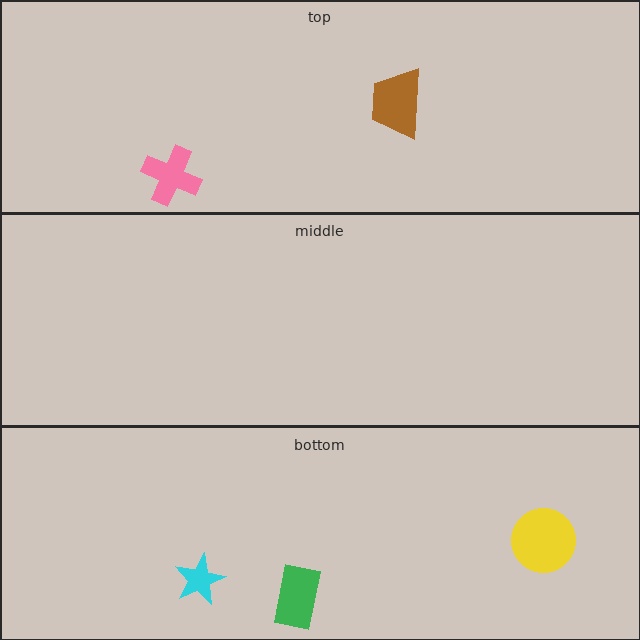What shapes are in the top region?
The pink cross, the brown trapezoid.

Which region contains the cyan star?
The bottom region.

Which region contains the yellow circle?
The bottom region.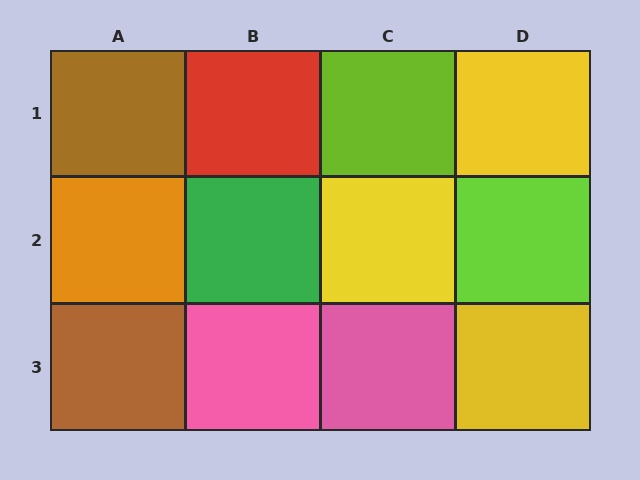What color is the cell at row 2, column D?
Lime.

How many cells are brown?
2 cells are brown.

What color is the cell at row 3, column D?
Yellow.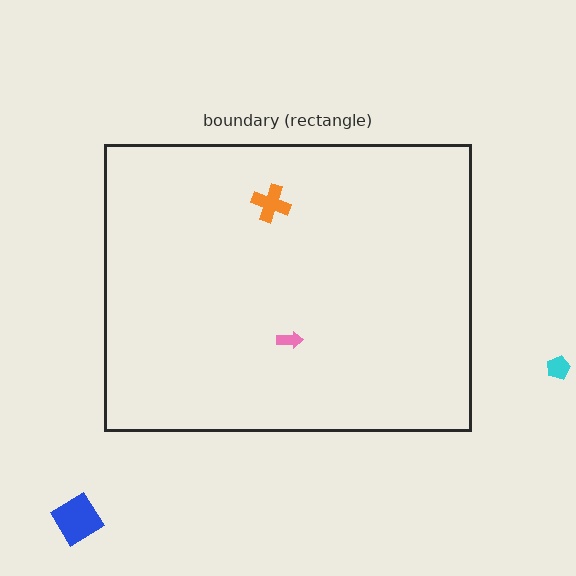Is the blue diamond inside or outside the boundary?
Outside.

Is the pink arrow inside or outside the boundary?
Inside.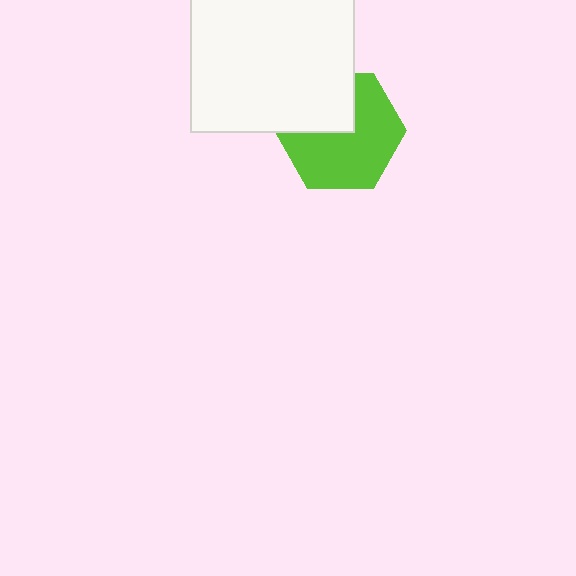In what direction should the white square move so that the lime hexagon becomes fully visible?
The white square should move up. That is the shortest direction to clear the overlap and leave the lime hexagon fully visible.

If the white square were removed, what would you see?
You would see the complete lime hexagon.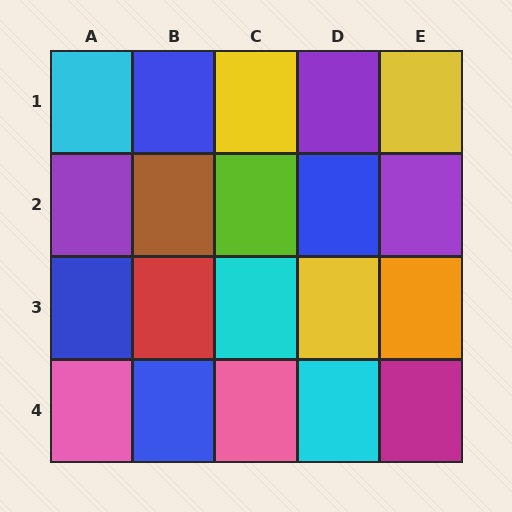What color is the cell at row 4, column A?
Pink.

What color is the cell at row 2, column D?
Blue.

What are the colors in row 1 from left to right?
Cyan, blue, yellow, purple, yellow.